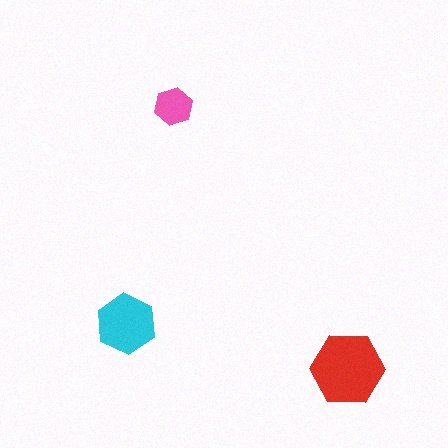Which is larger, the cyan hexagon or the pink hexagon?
The cyan one.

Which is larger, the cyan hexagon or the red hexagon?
The red one.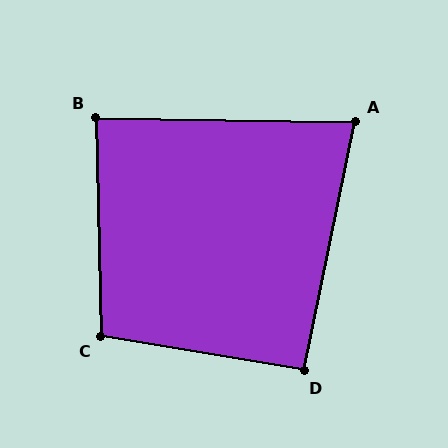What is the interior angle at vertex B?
Approximately 88 degrees (approximately right).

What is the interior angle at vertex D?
Approximately 92 degrees (approximately right).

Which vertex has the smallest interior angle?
A, at approximately 79 degrees.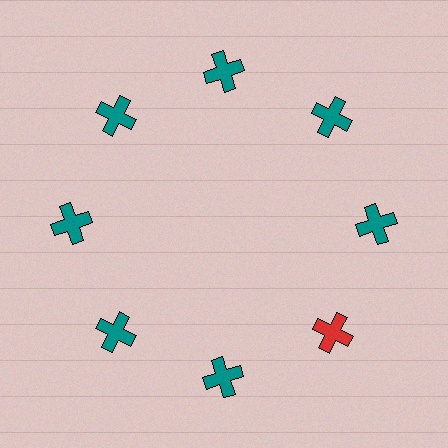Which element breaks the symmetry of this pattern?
The red cross at roughly the 4 o'clock position breaks the symmetry. All other shapes are teal crosses.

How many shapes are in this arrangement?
There are 8 shapes arranged in a ring pattern.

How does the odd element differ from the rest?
It has a different color: red instead of teal.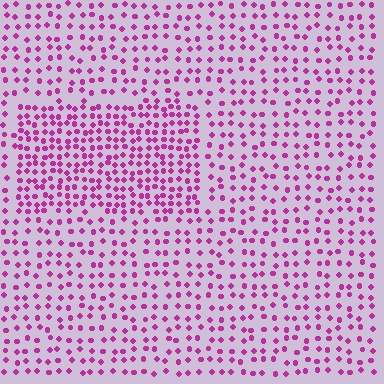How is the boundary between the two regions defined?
The boundary is defined by a change in element density (approximately 1.8x ratio). All elements are the same color, size, and shape.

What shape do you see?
I see a rectangle.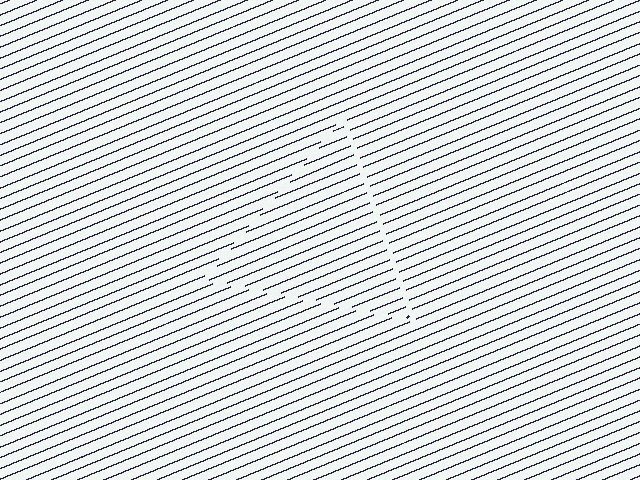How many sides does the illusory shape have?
3 sides — the line-ends trace a triangle.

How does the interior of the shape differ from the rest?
The interior of the shape contains the same grating, shifted by half a period — the contour is defined by the phase discontinuity where line-ends from the inner and outer gratings abut.